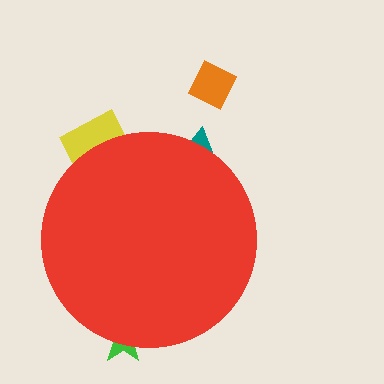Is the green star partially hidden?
Yes, the green star is partially hidden behind the red circle.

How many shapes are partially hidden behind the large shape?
3 shapes are partially hidden.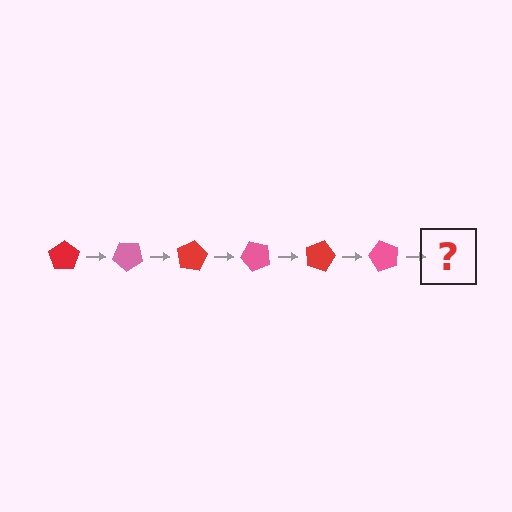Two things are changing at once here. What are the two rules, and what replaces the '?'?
The two rules are that it rotates 40 degrees each step and the color cycles through red and pink. The '?' should be a red pentagon, rotated 240 degrees from the start.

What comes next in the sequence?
The next element should be a red pentagon, rotated 240 degrees from the start.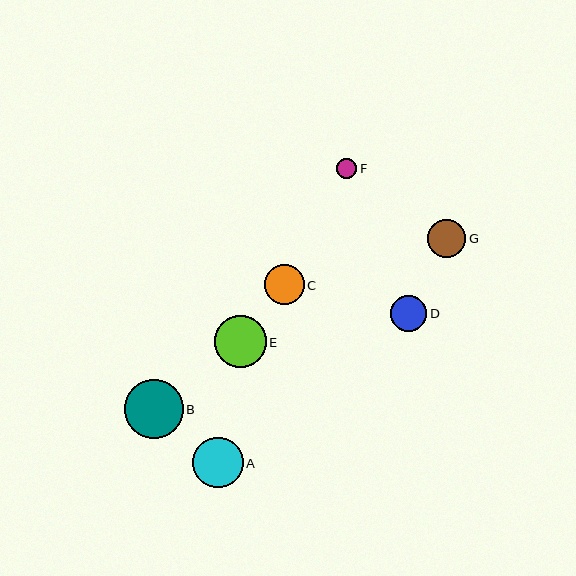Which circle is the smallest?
Circle F is the smallest with a size of approximately 20 pixels.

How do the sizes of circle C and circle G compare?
Circle C and circle G are approximately the same size.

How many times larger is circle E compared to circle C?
Circle E is approximately 1.3 times the size of circle C.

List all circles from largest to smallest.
From largest to smallest: B, E, A, C, G, D, F.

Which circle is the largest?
Circle B is the largest with a size of approximately 58 pixels.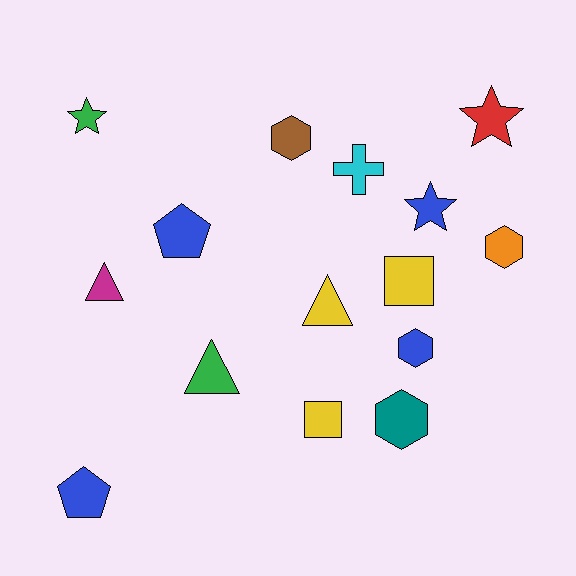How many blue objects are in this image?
There are 4 blue objects.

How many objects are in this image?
There are 15 objects.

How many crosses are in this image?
There is 1 cross.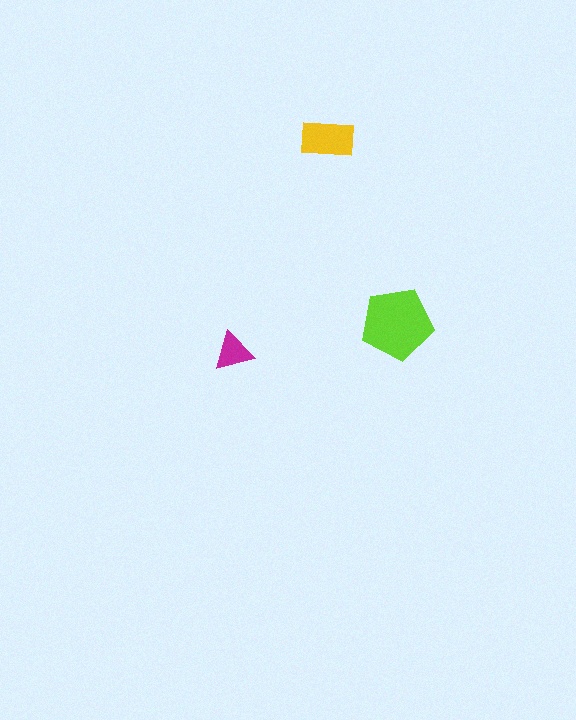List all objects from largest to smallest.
The lime pentagon, the yellow rectangle, the magenta triangle.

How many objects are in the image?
There are 3 objects in the image.